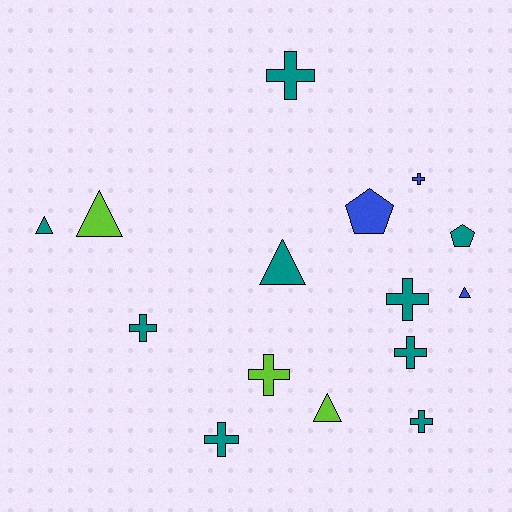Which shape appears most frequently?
Cross, with 8 objects.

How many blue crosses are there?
There is 1 blue cross.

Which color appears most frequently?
Teal, with 9 objects.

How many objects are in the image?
There are 15 objects.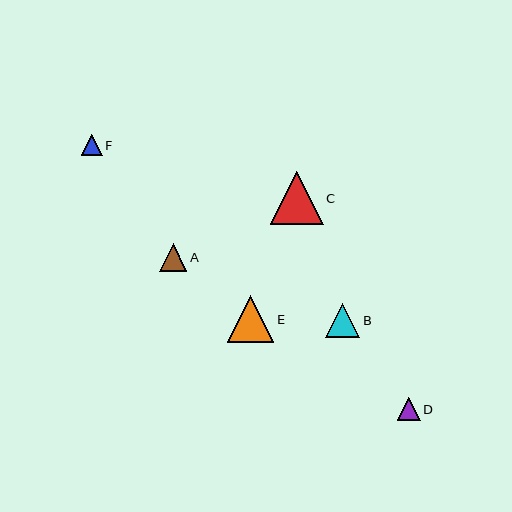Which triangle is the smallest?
Triangle F is the smallest with a size of approximately 21 pixels.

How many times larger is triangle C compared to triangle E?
Triangle C is approximately 1.1 times the size of triangle E.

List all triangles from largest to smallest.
From largest to smallest: C, E, B, A, D, F.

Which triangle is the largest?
Triangle C is the largest with a size of approximately 53 pixels.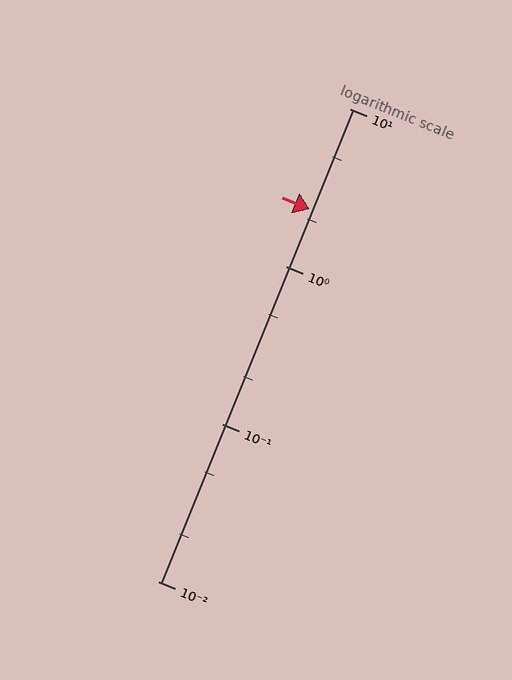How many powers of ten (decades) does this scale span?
The scale spans 3 decades, from 0.01 to 10.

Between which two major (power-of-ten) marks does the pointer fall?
The pointer is between 1 and 10.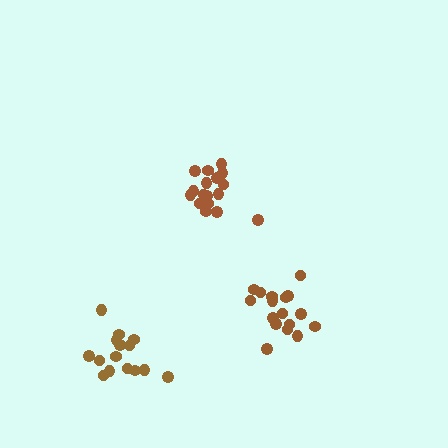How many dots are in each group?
Group 1: 17 dots, Group 2: 18 dots, Group 3: 15 dots (50 total).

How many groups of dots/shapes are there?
There are 3 groups.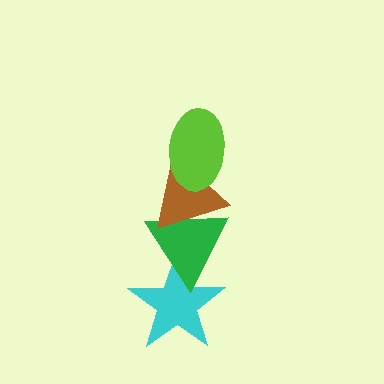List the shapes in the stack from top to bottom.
From top to bottom: the lime ellipse, the brown triangle, the green triangle, the cyan star.